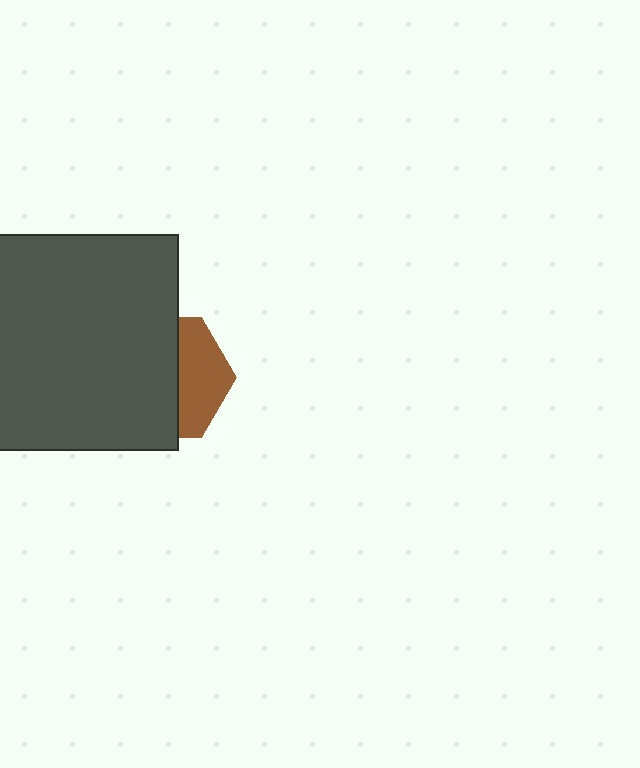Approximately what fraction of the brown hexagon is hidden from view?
Roughly 62% of the brown hexagon is hidden behind the dark gray rectangle.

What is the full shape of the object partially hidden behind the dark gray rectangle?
The partially hidden object is a brown hexagon.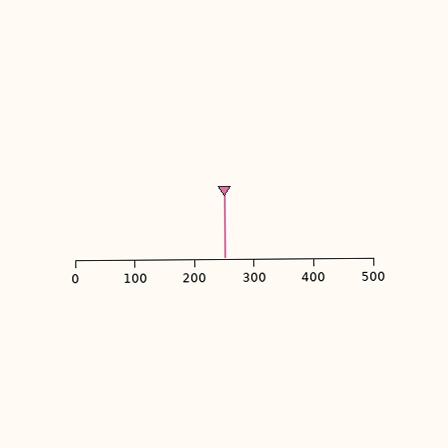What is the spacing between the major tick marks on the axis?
The major ticks are spaced 100 apart.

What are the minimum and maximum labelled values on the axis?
The axis runs from 0 to 500.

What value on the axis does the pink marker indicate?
The marker indicates approximately 250.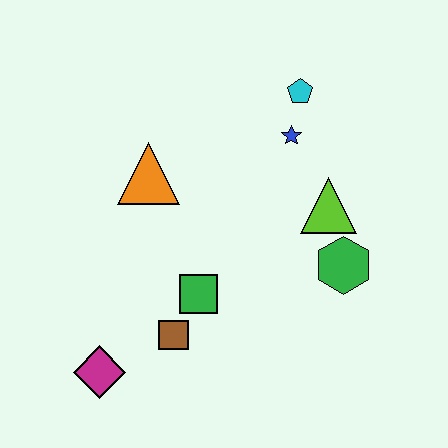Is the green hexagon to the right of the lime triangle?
Yes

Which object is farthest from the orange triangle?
The green hexagon is farthest from the orange triangle.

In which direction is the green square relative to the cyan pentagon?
The green square is below the cyan pentagon.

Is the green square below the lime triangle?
Yes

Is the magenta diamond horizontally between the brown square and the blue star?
No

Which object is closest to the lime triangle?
The green hexagon is closest to the lime triangle.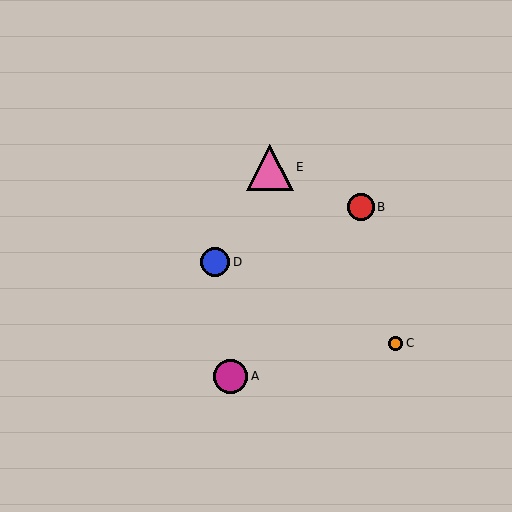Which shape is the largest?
The pink triangle (labeled E) is the largest.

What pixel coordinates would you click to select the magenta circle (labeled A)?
Click at (231, 376) to select the magenta circle A.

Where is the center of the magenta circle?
The center of the magenta circle is at (231, 376).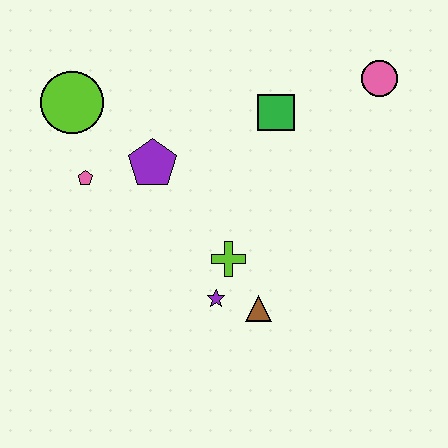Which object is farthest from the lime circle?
The pink circle is farthest from the lime circle.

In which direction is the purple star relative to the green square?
The purple star is below the green square.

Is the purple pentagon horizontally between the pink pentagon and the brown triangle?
Yes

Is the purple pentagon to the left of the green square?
Yes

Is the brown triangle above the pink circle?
No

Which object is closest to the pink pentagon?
The purple pentagon is closest to the pink pentagon.